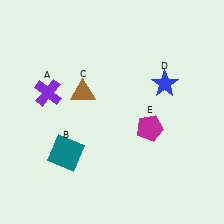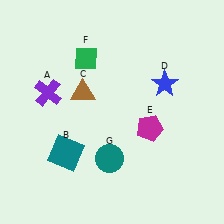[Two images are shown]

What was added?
A green diamond (F), a teal circle (G) were added in Image 2.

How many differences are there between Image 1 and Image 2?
There are 2 differences between the two images.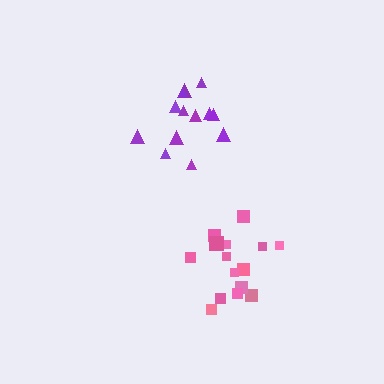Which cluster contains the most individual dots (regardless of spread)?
Pink (15).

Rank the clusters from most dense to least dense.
pink, purple.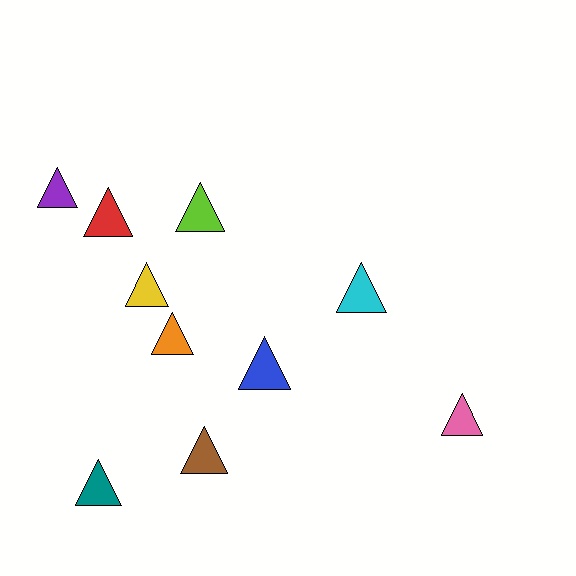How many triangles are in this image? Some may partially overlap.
There are 10 triangles.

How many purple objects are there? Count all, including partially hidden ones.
There is 1 purple object.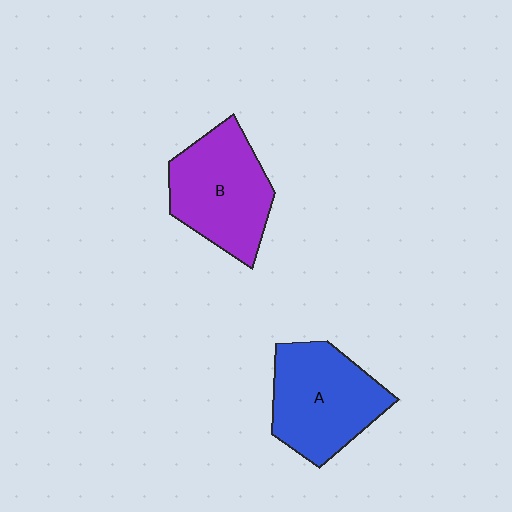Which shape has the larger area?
Shape A (blue).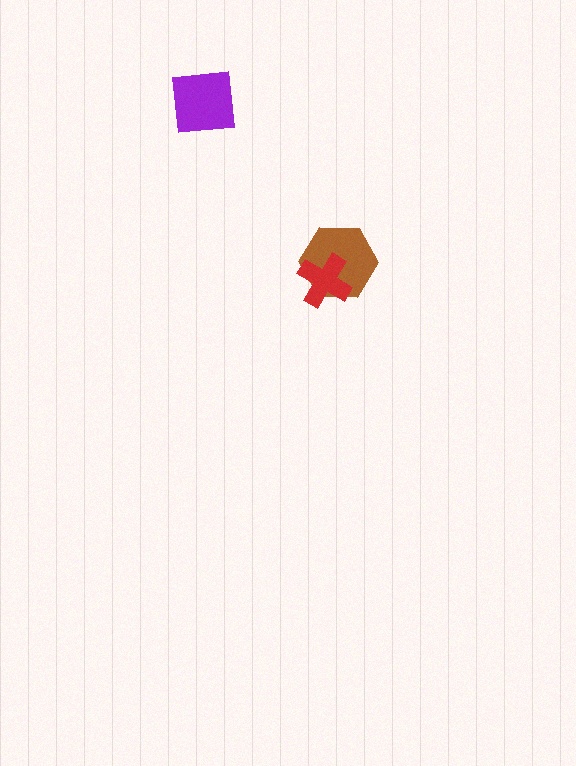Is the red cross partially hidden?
No, no other shape covers it.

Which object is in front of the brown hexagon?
The red cross is in front of the brown hexagon.